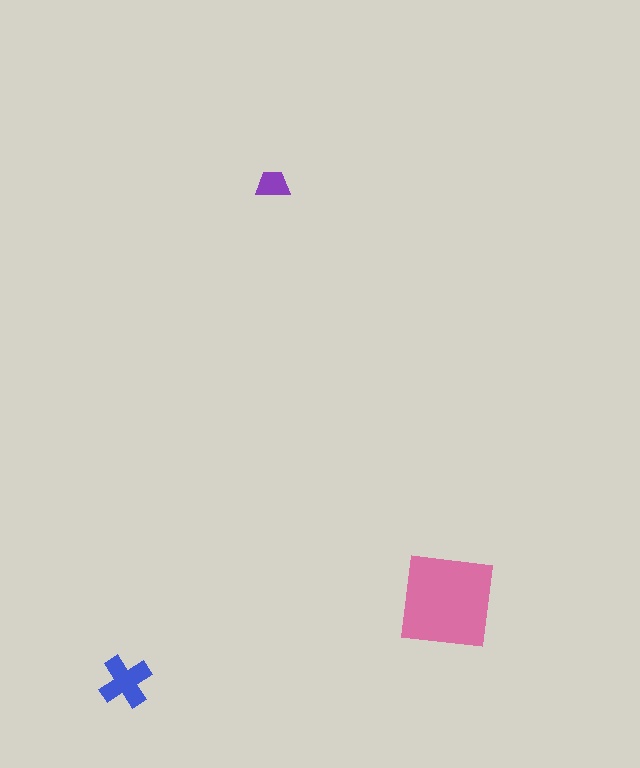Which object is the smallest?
The purple trapezoid.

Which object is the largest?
The pink square.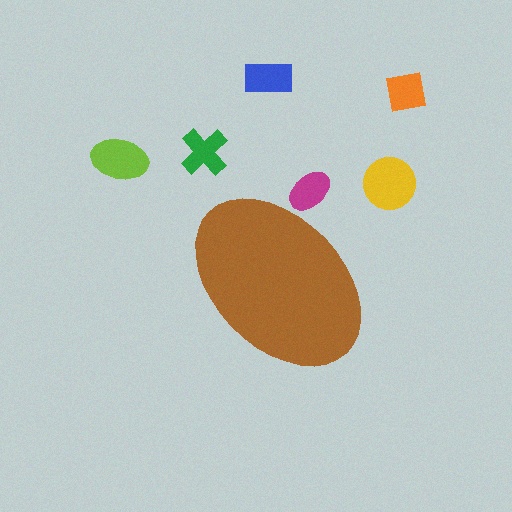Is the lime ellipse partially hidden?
No, the lime ellipse is fully visible.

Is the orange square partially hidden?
No, the orange square is fully visible.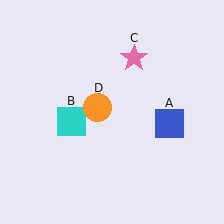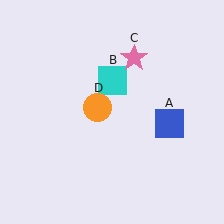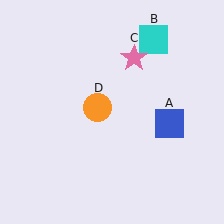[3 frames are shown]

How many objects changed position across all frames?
1 object changed position: cyan square (object B).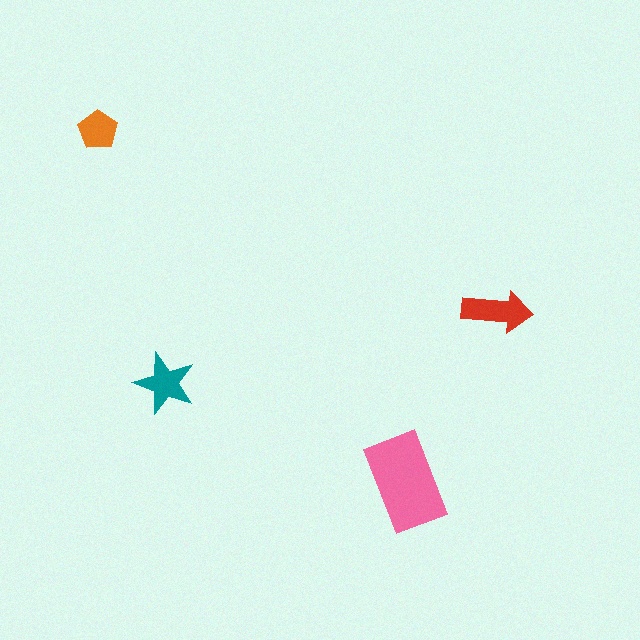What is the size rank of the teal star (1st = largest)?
3rd.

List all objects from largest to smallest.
The pink rectangle, the red arrow, the teal star, the orange pentagon.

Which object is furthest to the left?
The orange pentagon is leftmost.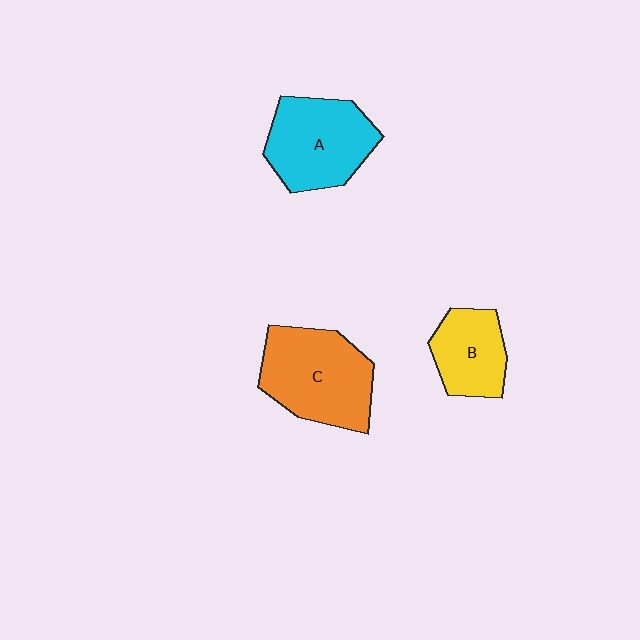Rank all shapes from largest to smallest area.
From largest to smallest: C (orange), A (cyan), B (yellow).